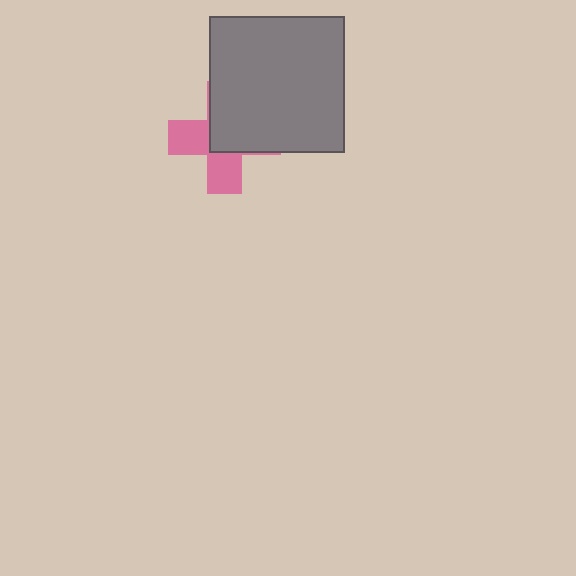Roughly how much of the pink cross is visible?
About half of it is visible (roughly 45%).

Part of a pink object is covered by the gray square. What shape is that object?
It is a cross.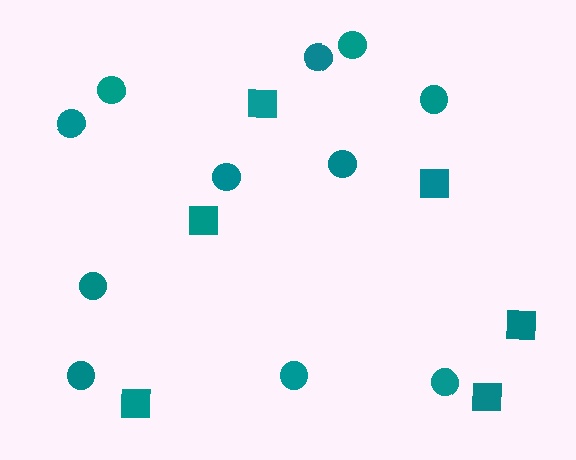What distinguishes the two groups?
There are 2 groups: one group of circles (11) and one group of squares (6).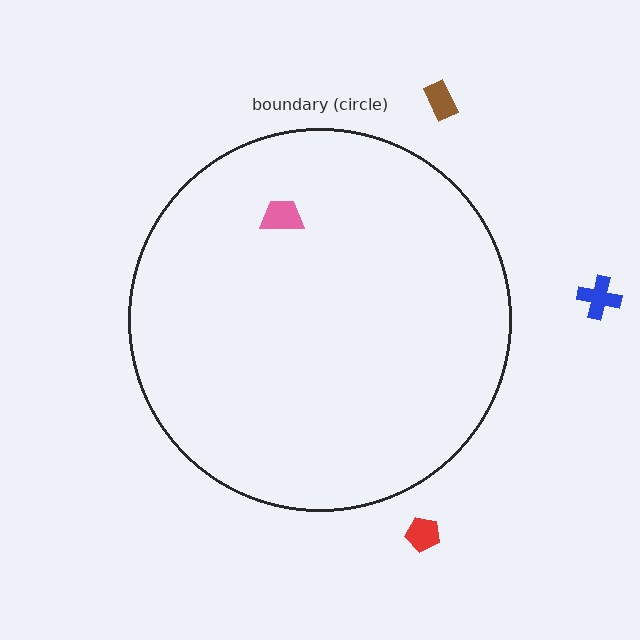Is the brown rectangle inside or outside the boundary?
Outside.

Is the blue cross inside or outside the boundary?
Outside.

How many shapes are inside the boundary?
1 inside, 3 outside.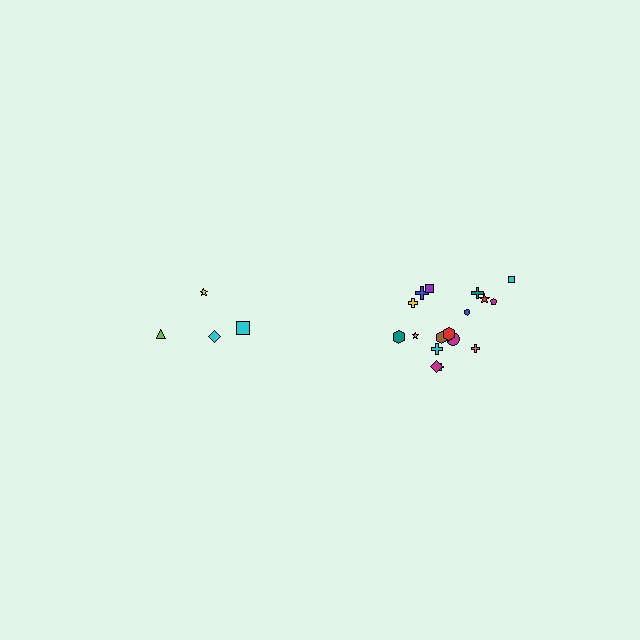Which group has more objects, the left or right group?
The right group.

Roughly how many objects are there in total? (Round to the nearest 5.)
Roughly 20 objects in total.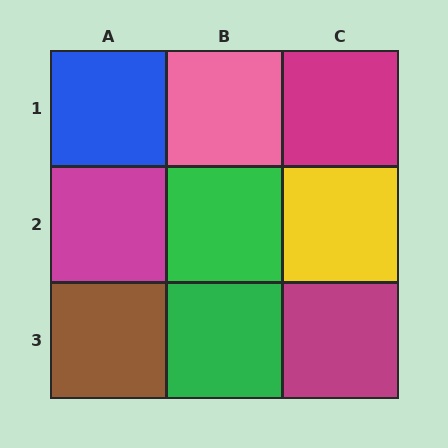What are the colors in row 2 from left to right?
Magenta, green, yellow.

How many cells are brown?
1 cell is brown.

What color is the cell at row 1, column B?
Pink.